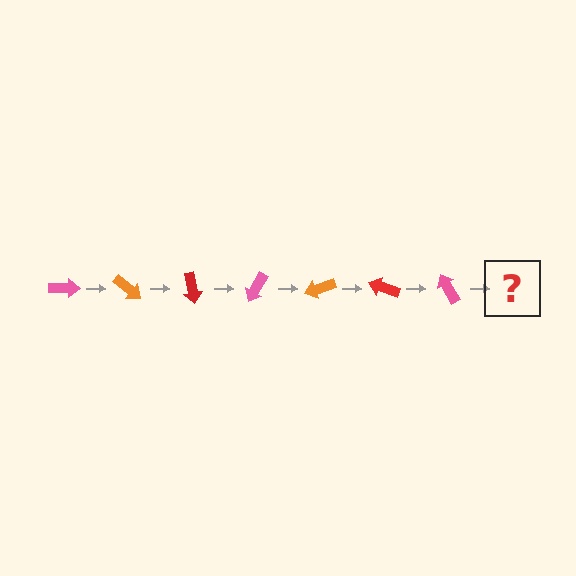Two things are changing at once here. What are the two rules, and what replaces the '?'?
The two rules are that it rotates 40 degrees each step and the color cycles through pink, orange, and red. The '?' should be an orange arrow, rotated 280 degrees from the start.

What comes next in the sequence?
The next element should be an orange arrow, rotated 280 degrees from the start.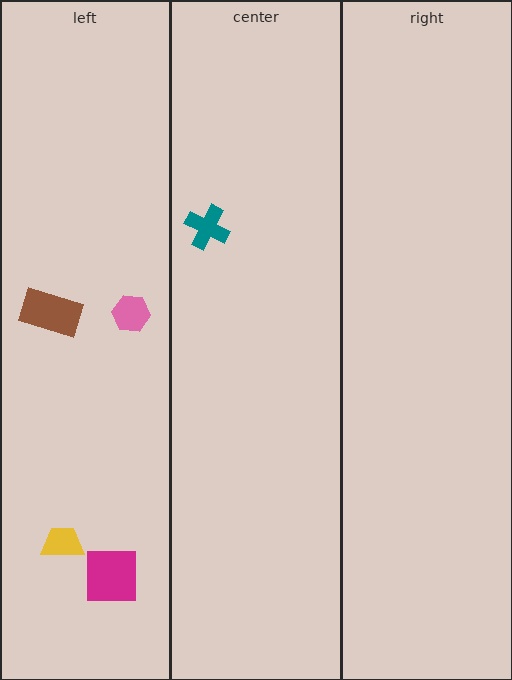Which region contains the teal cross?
The center region.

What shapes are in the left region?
The magenta square, the brown rectangle, the yellow trapezoid, the pink hexagon.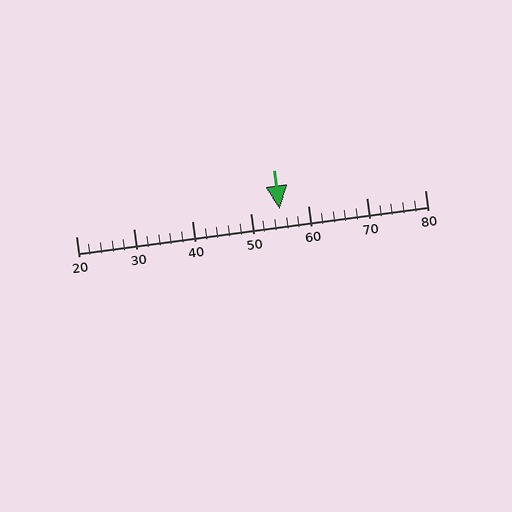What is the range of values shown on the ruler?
The ruler shows values from 20 to 80.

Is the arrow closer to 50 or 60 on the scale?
The arrow is closer to 60.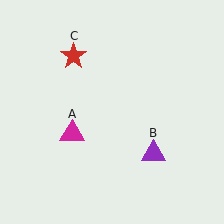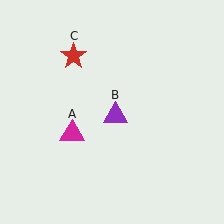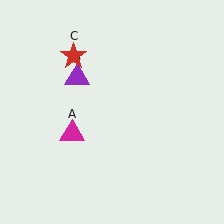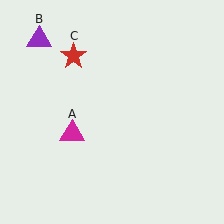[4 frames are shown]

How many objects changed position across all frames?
1 object changed position: purple triangle (object B).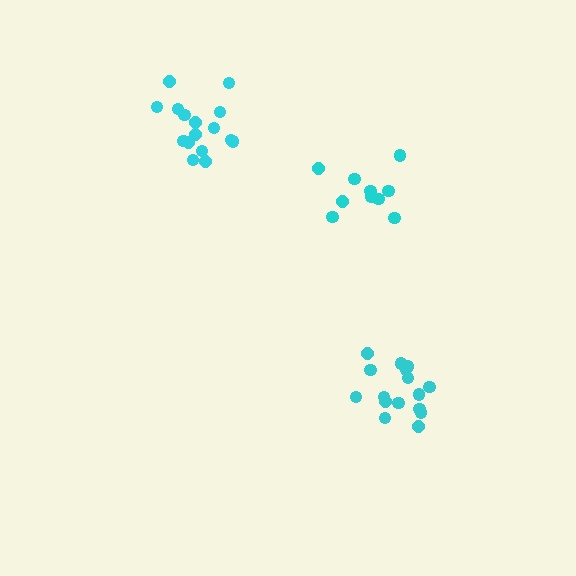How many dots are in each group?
Group 1: 16 dots, Group 2: 10 dots, Group 3: 16 dots (42 total).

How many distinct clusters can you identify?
There are 3 distinct clusters.